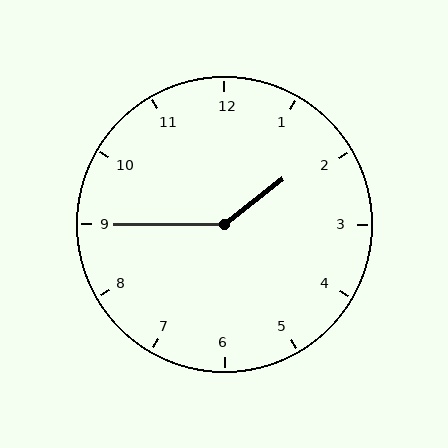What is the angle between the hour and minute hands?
Approximately 142 degrees.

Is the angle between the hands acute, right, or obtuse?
It is obtuse.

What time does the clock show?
1:45.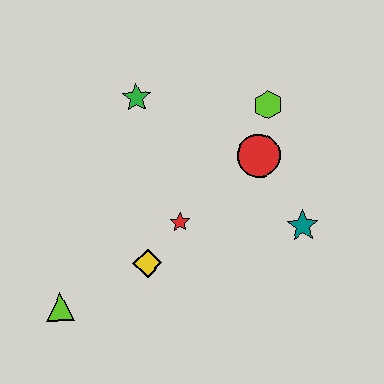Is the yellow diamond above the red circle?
No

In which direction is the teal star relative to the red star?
The teal star is to the right of the red star.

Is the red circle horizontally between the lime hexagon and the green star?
Yes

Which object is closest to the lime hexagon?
The red circle is closest to the lime hexagon.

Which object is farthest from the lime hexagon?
The lime triangle is farthest from the lime hexagon.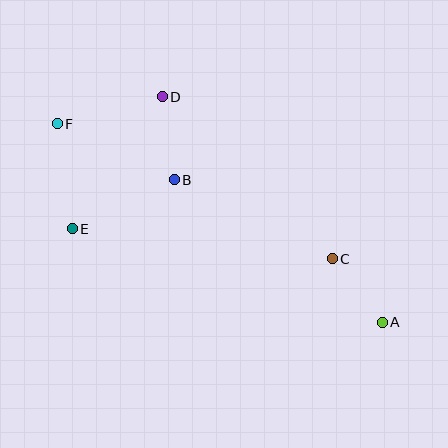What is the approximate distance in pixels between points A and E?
The distance between A and E is approximately 324 pixels.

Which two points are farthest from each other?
Points A and F are farthest from each other.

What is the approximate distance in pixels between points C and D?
The distance between C and D is approximately 235 pixels.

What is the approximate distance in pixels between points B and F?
The distance between B and F is approximately 130 pixels.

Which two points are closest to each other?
Points A and C are closest to each other.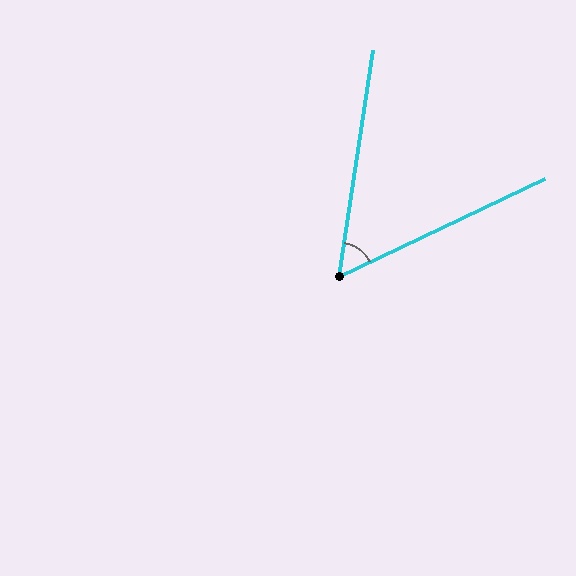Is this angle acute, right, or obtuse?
It is acute.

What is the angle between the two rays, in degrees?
Approximately 56 degrees.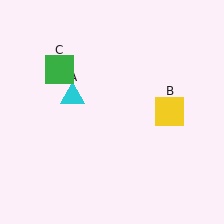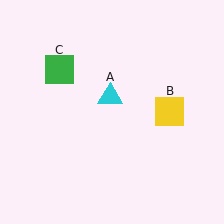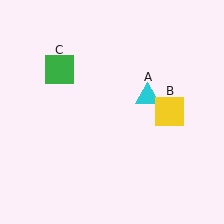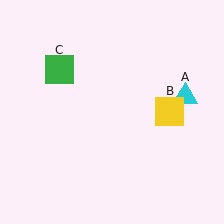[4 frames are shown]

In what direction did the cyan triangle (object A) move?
The cyan triangle (object A) moved right.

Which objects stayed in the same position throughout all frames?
Yellow square (object B) and green square (object C) remained stationary.